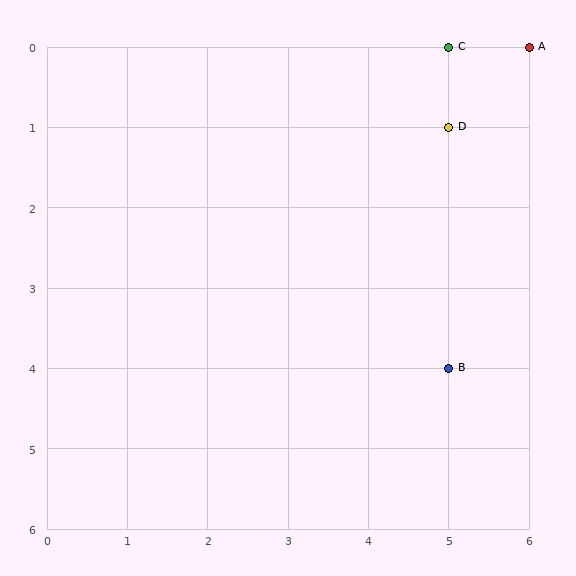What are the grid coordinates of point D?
Point D is at grid coordinates (5, 1).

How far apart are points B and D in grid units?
Points B and D are 3 rows apart.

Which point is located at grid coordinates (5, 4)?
Point B is at (5, 4).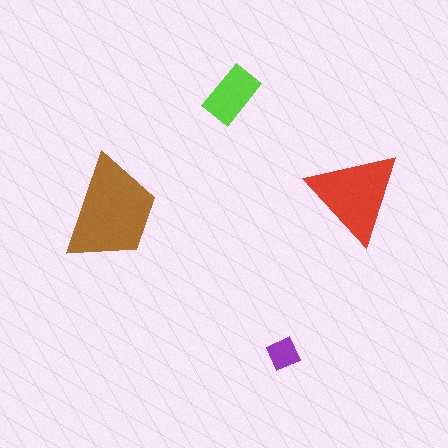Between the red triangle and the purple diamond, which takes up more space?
The red triangle.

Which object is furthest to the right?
The red triangle is rightmost.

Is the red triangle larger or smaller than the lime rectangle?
Larger.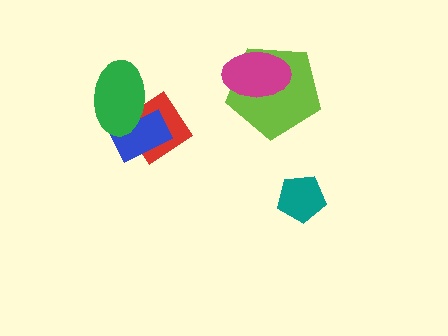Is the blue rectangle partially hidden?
Yes, it is partially covered by another shape.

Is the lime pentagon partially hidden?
Yes, it is partially covered by another shape.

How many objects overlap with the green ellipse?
2 objects overlap with the green ellipse.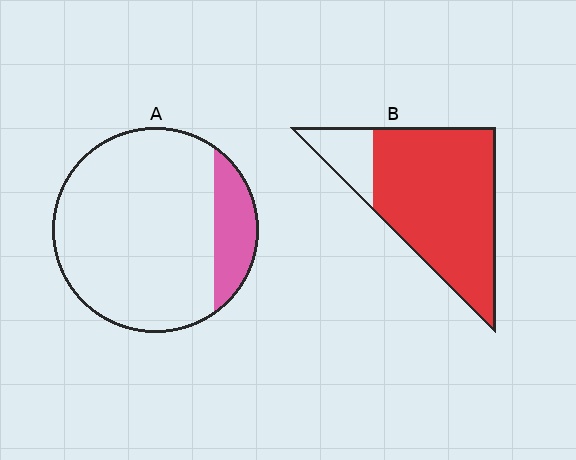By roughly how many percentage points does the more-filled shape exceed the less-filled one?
By roughly 70 percentage points (B over A).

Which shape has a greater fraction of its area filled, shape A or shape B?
Shape B.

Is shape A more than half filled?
No.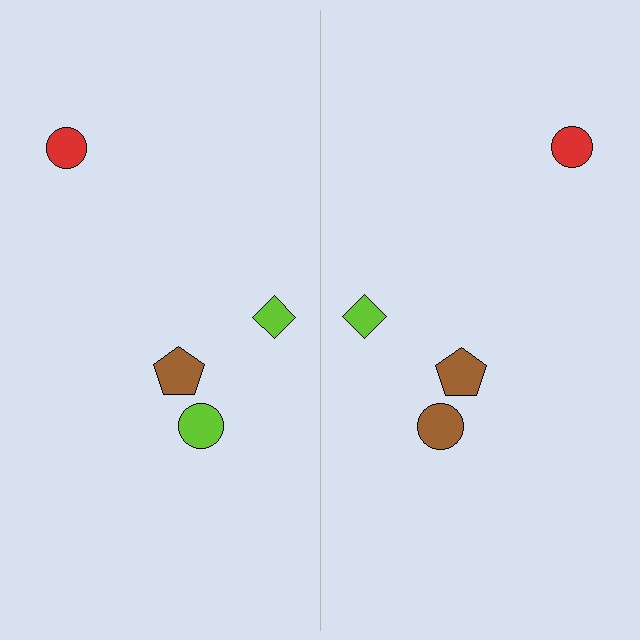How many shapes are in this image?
There are 8 shapes in this image.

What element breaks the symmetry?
The brown circle on the right side breaks the symmetry — its mirror counterpart is lime.